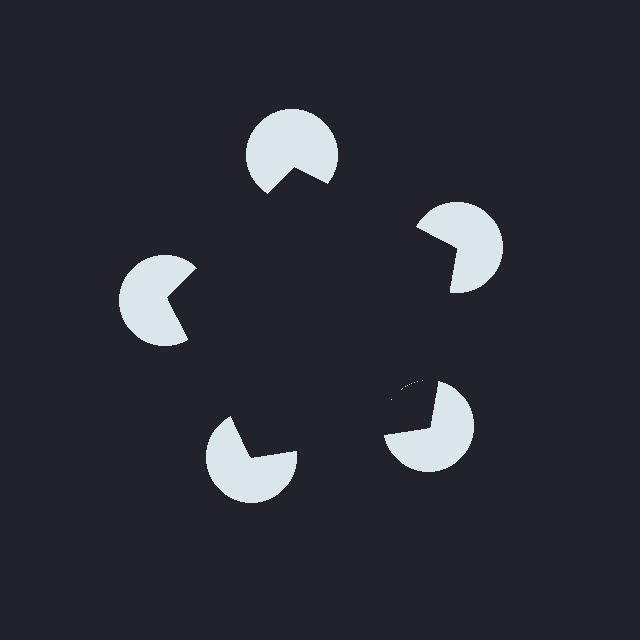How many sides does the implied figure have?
5 sides.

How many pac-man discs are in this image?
There are 5 — one at each vertex of the illusory pentagon.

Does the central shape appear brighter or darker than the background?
It typically appears slightly darker than the background, even though no actual brightness change is drawn.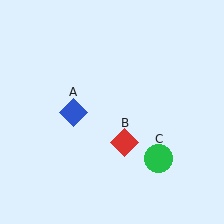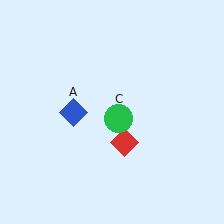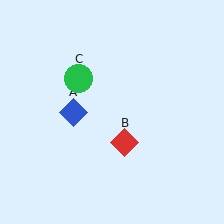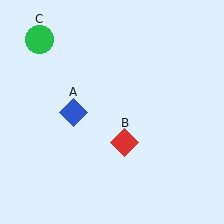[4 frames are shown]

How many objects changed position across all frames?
1 object changed position: green circle (object C).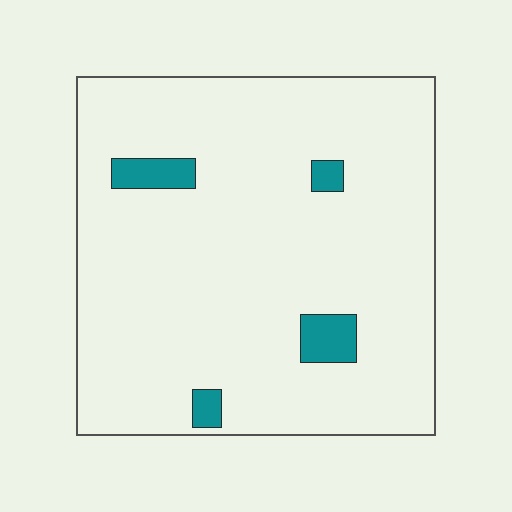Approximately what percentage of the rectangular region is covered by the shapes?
Approximately 5%.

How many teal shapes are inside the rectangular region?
4.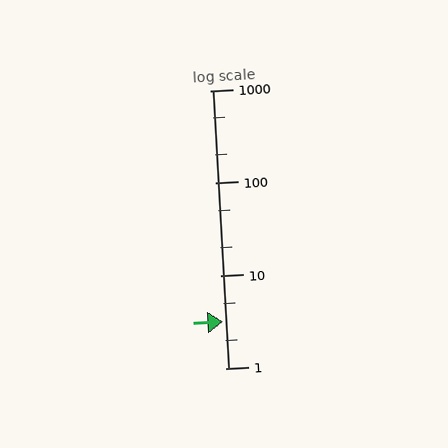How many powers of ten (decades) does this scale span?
The scale spans 3 decades, from 1 to 1000.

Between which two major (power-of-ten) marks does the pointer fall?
The pointer is between 1 and 10.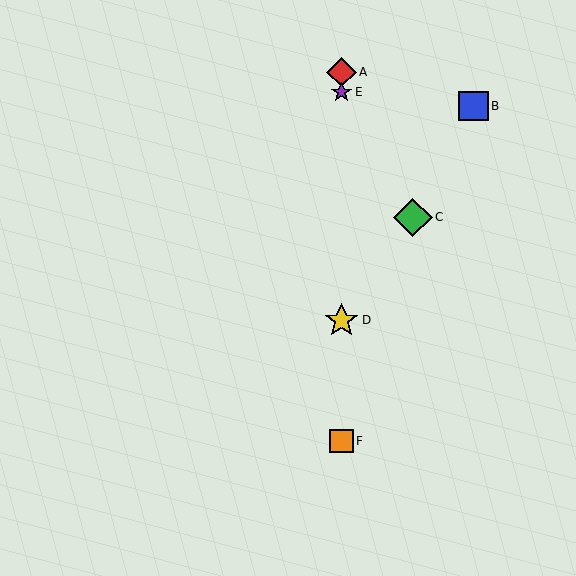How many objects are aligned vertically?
4 objects (A, D, E, F) are aligned vertically.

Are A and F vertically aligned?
Yes, both are at x≈341.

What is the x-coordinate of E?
Object E is at x≈341.